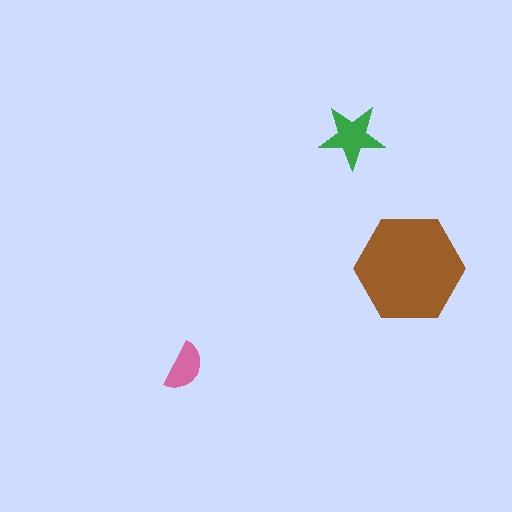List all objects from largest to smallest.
The brown hexagon, the green star, the pink semicircle.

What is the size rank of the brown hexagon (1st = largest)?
1st.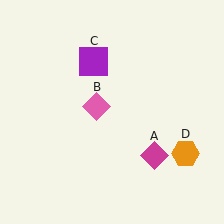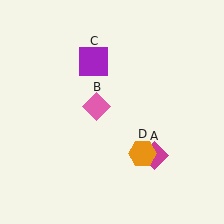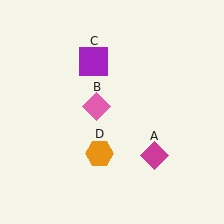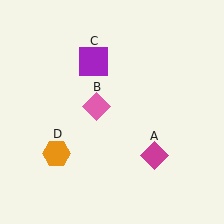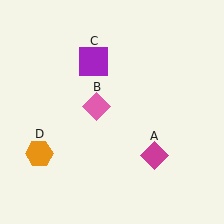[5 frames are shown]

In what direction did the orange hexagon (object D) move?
The orange hexagon (object D) moved left.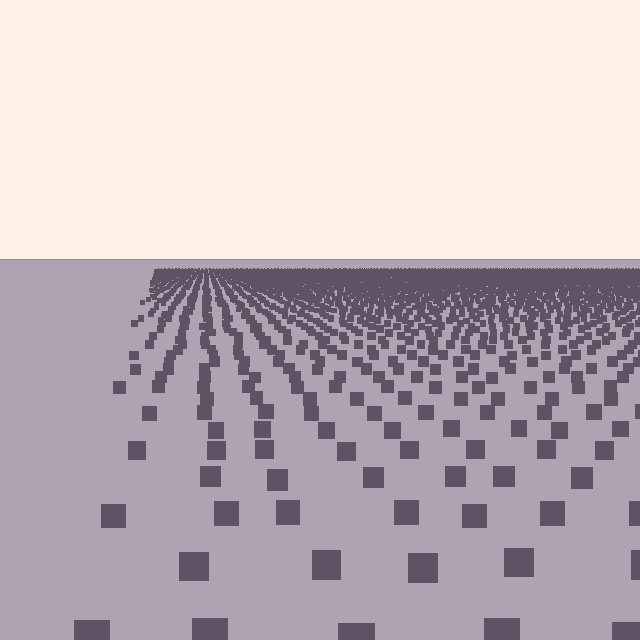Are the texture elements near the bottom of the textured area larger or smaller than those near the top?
Larger. Near the bottom, elements are closer to the viewer and appear at a bigger on-screen size.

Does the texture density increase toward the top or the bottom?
Density increases toward the top.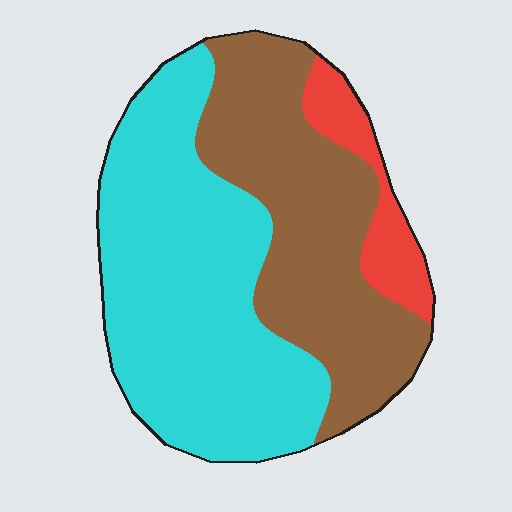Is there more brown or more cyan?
Cyan.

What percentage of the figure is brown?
Brown takes up about two fifths (2/5) of the figure.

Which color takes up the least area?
Red, at roughly 10%.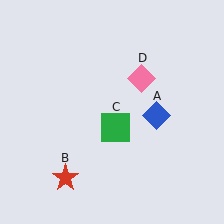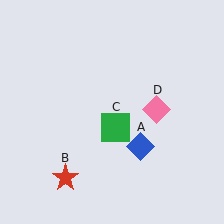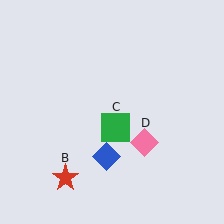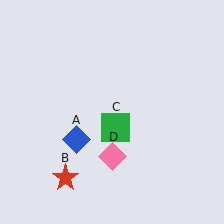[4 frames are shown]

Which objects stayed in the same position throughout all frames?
Red star (object B) and green square (object C) remained stationary.